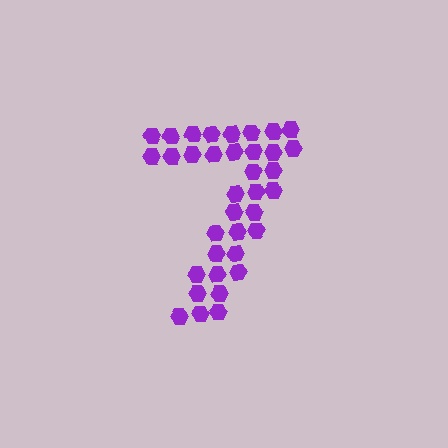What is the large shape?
The large shape is the digit 7.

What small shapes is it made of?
It is made of small hexagons.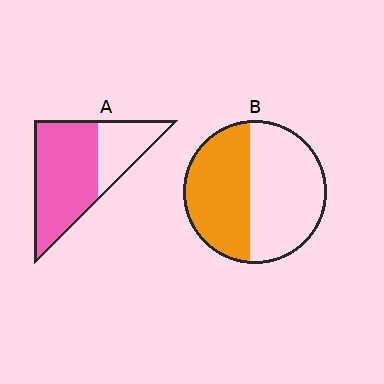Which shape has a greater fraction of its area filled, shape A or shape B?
Shape A.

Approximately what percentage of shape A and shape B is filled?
A is approximately 70% and B is approximately 45%.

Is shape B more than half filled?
No.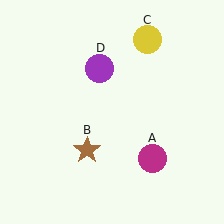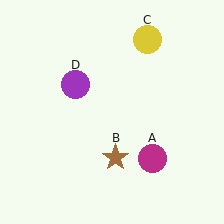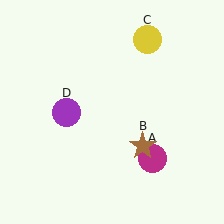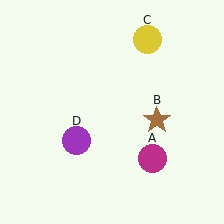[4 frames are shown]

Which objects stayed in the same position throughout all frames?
Magenta circle (object A) and yellow circle (object C) remained stationary.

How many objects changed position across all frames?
2 objects changed position: brown star (object B), purple circle (object D).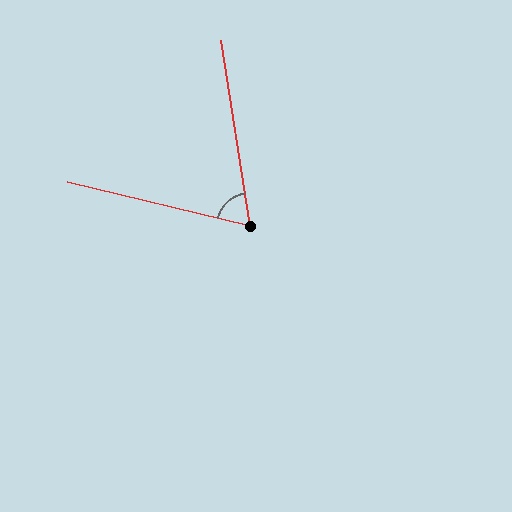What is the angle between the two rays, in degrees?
Approximately 68 degrees.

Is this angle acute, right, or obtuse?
It is acute.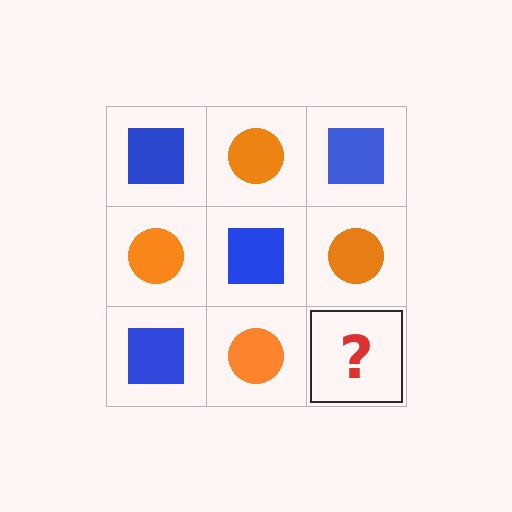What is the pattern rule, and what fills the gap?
The rule is that it alternates blue square and orange circle in a checkerboard pattern. The gap should be filled with a blue square.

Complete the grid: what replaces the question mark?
The question mark should be replaced with a blue square.